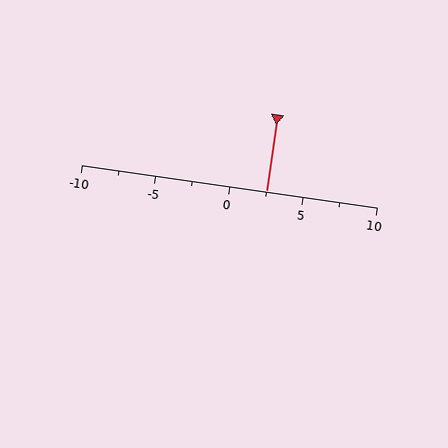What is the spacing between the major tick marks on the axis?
The major ticks are spaced 5 apart.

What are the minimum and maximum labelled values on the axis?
The axis runs from -10 to 10.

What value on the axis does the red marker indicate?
The marker indicates approximately 2.5.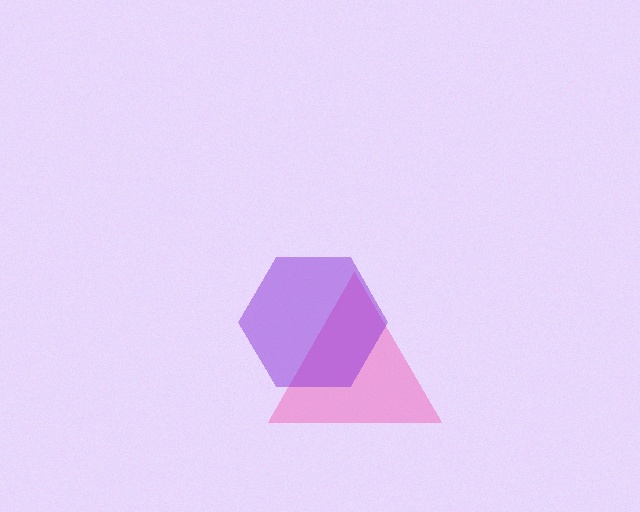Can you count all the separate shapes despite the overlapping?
Yes, there are 2 separate shapes.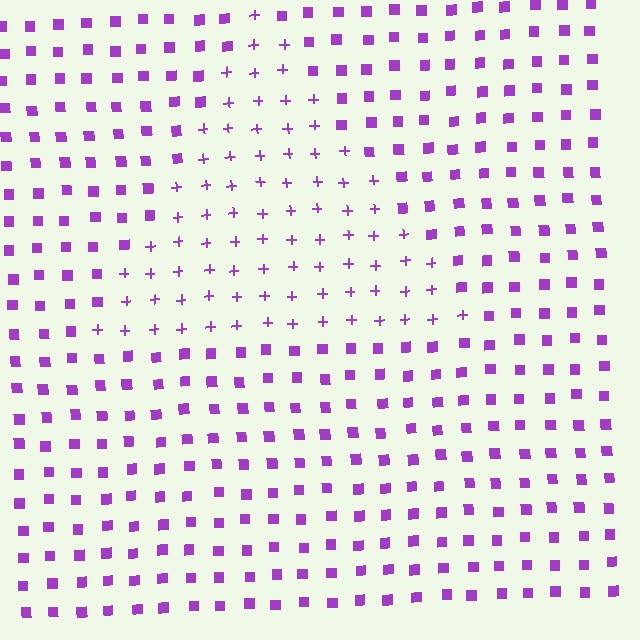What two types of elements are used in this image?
The image uses plus signs inside the triangle region and squares outside it.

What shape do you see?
I see a triangle.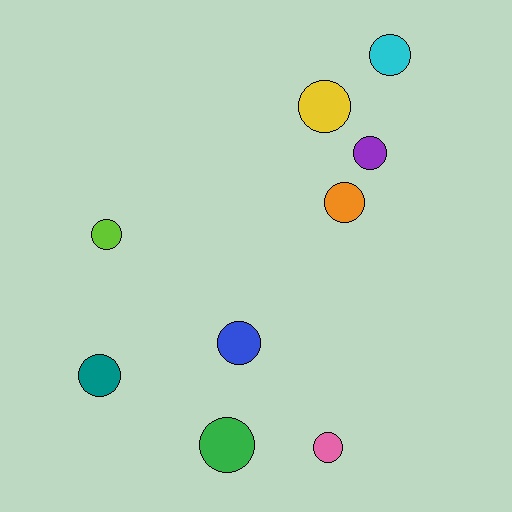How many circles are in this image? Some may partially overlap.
There are 9 circles.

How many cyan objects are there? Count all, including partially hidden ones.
There is 1 cyan object.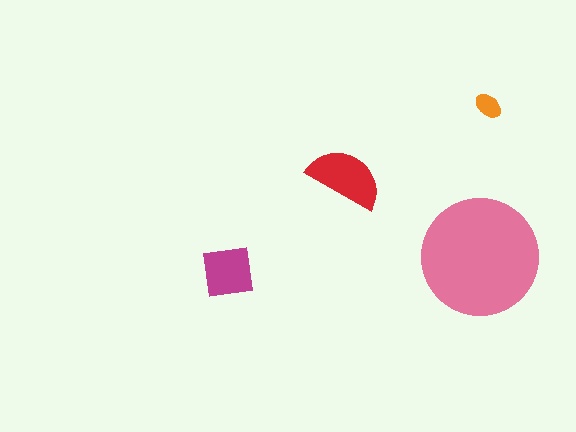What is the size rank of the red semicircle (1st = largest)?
2nd.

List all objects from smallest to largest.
The orange ellipse, the magenta square, the red semicircle, the pink circle.